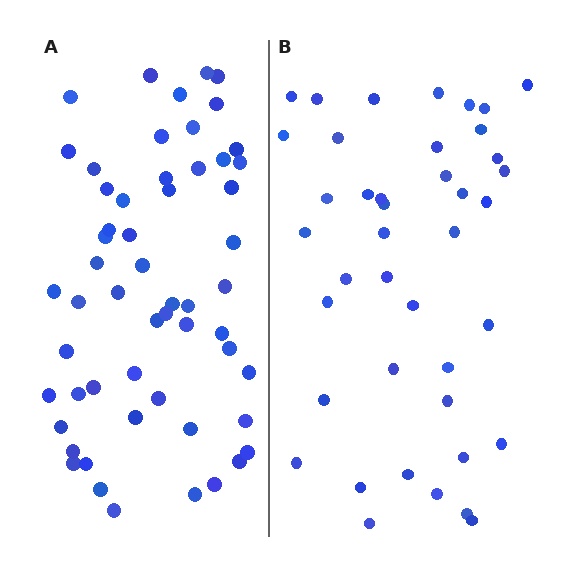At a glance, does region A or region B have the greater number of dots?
Region A (the left region) has more dots.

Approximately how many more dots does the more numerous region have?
Region A has approximately 15 more dots than region B.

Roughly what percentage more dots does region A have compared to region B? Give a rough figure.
About 35% more.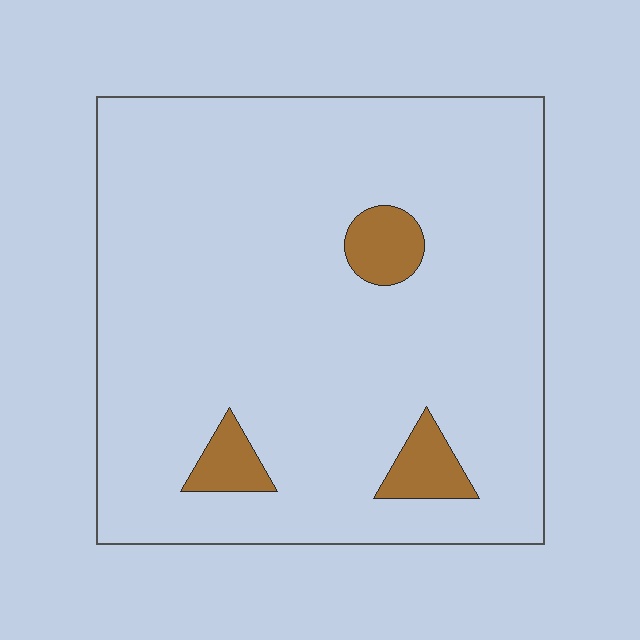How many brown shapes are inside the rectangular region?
3.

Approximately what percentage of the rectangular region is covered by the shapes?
Approximately 5%.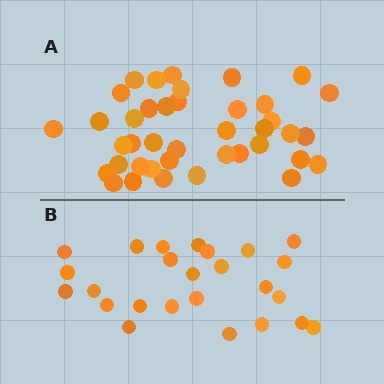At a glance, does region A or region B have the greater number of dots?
Region A (the top region) has more dots.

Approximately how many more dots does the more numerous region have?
Region A has approximately 15 more dots than region B.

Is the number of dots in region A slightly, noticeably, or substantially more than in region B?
Region A has substantially more. The ratio is roughly 1.6 to 1.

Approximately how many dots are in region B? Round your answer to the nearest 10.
About 20 dots. (The exact count is 25, which rounds to 20.)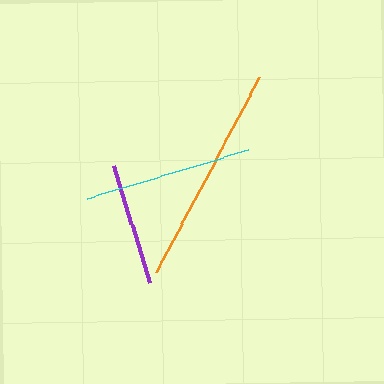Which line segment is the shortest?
The purple line is the shortest at approximately 123 pixels.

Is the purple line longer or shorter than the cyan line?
The cyan line is longer than the purple line.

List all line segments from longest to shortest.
From longest to shortest: orange, cyan, purple.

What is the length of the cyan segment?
The cyan segment is approximately 169 pixels long.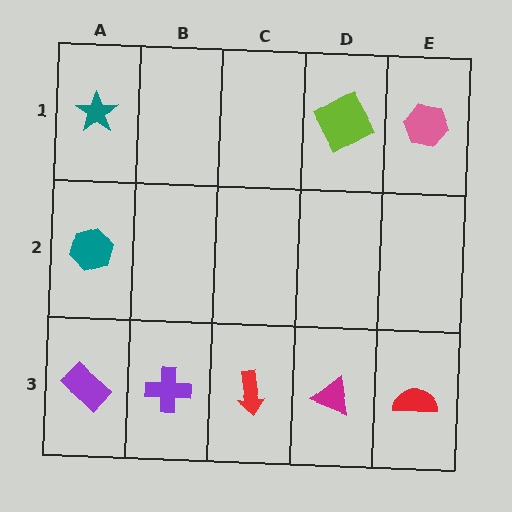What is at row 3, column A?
A purple rectangle.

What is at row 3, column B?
A purple cross.